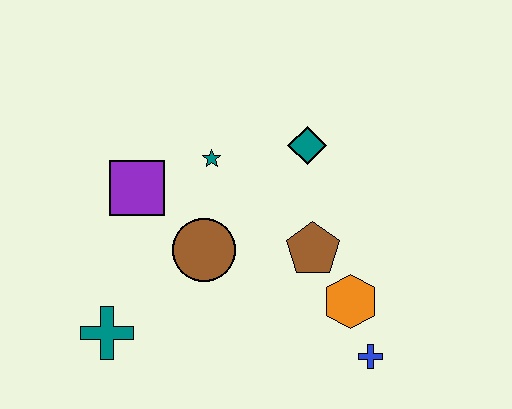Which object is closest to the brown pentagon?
The orange hexagon is closest to the brown pentagon.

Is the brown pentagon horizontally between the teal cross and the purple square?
No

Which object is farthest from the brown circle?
The blue cross is farthest from the brown circle.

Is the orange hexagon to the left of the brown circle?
No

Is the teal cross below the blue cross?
No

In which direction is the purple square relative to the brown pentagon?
The purple square is to the left of the brown pentagon.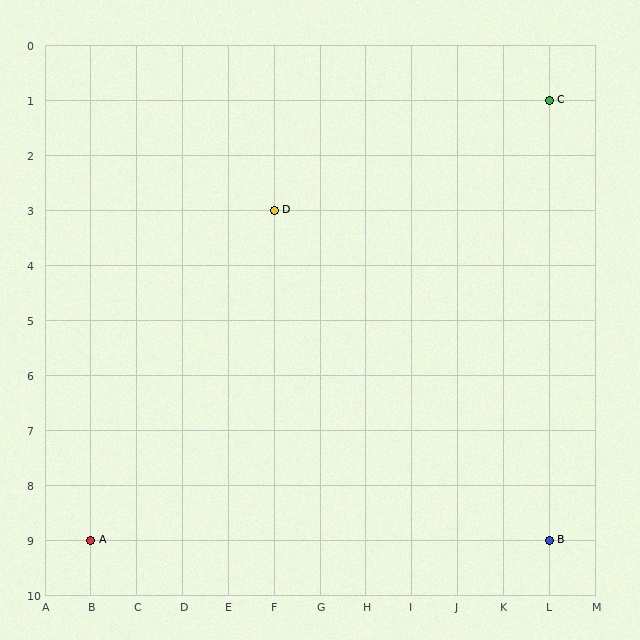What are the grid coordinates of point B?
Point B is at grid coordinates (L, 9).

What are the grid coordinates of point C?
Point C is at grid coordinates (L, 1).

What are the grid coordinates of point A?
Point A is at grid coordinates (B, 9).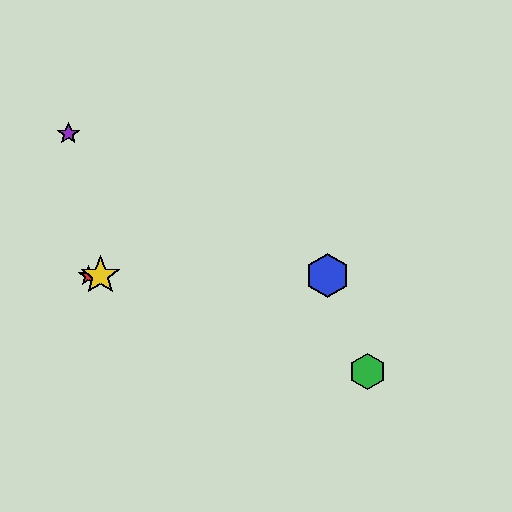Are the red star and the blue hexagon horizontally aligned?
Yes, both are at y≈276.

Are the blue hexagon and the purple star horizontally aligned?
No, the blue hexagon is at y≈276 and the purple star is at y≈134.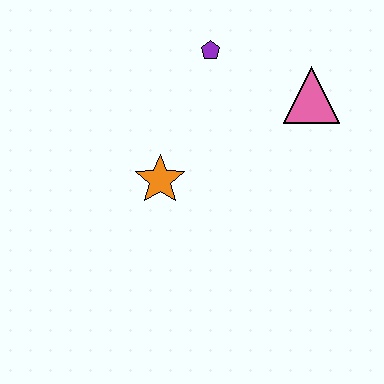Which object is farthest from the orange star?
The pink triangle is farthest from the orange star.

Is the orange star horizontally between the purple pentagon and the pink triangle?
No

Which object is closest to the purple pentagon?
The pink triangle is closest to the purple pentagon.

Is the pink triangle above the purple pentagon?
No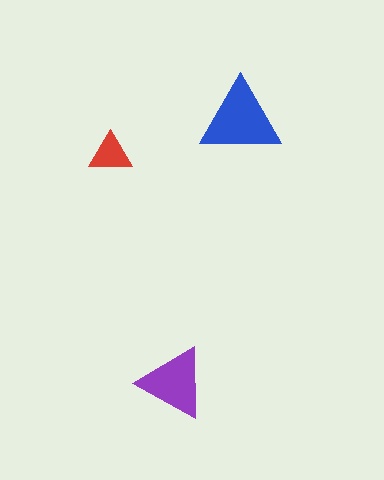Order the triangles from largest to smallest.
the blue one, the purple one, the red one.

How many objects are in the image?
There are 3 objects in the image.